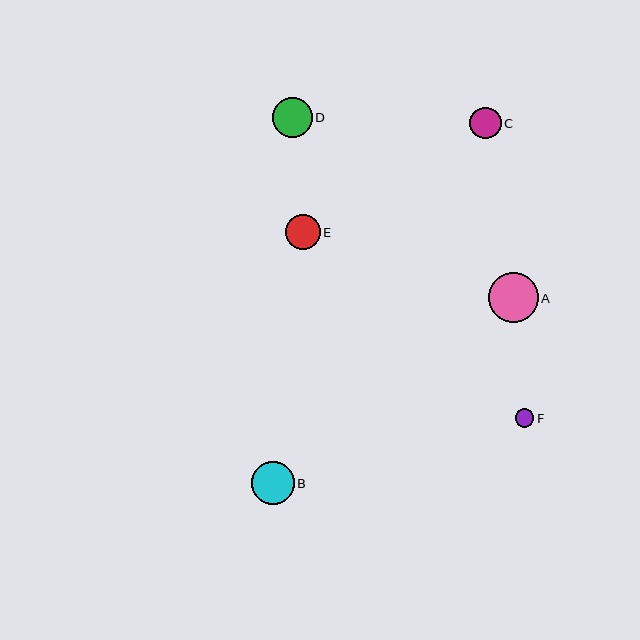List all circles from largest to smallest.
From largest to smallest: A, B, D, E, C, F.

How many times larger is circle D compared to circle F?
Circle D is approximately 2.1 times the size of circle F.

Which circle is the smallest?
Circle F is the smallest with a size of approximately 19 pixels.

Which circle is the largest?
Circle A is the largest with a size of approximately 49 pixels.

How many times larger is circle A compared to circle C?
Circle A is approximately 1.6 times the size of circle C.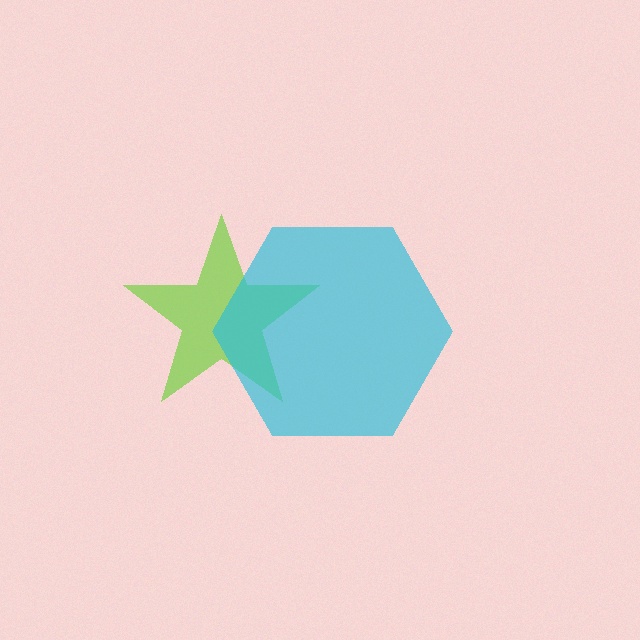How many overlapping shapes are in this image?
There are 2 overlapping shapes in the image.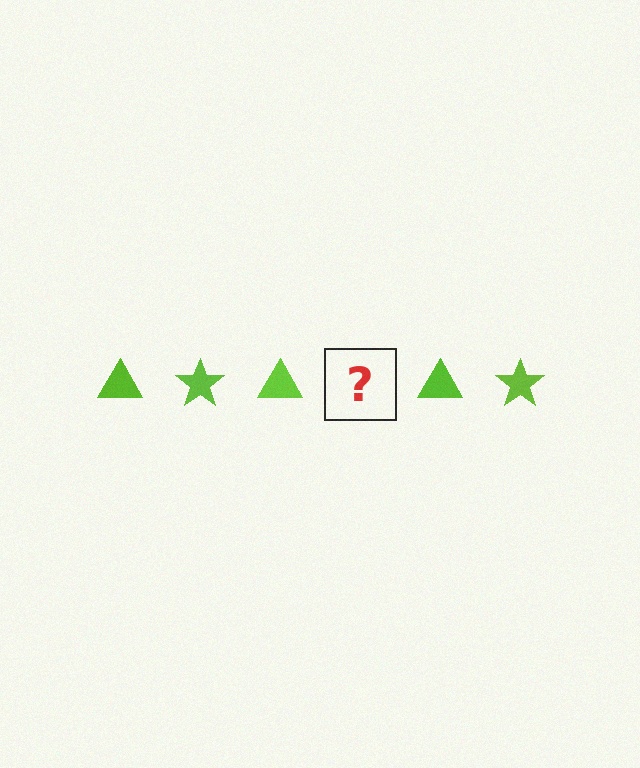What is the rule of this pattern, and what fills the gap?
The rule is that the pattern cycles through triangle, star shapes in lime. The gap should be filled with a lime star.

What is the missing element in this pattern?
The missing element is a lime star.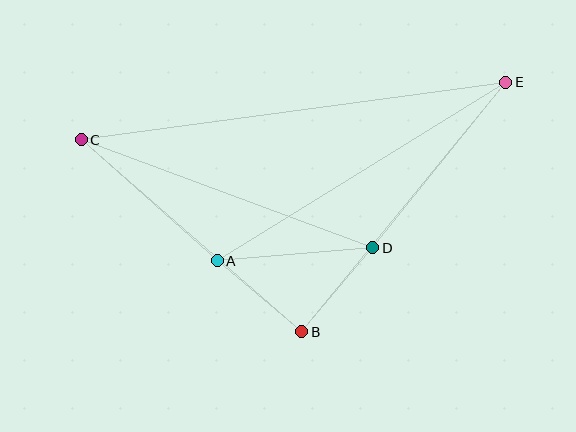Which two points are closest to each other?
Points B and D are closest to each other.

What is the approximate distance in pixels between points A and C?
The distance between A and C is approximately 182 pixels.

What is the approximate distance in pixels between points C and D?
The distance between C and D is approximately 311 pixels.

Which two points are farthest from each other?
Points C and E are farthest from each other.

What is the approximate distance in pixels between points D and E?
The distance between D and E is approximately 212 pixels.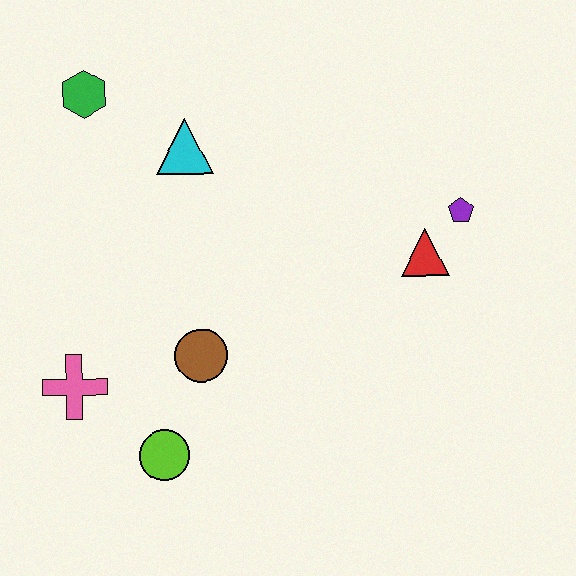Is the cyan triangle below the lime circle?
No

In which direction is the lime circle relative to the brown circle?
The lime circle is below the brown circle.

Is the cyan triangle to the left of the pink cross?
No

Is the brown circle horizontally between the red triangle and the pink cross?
Yes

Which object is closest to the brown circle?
The lime circle is closest to the brown circle.